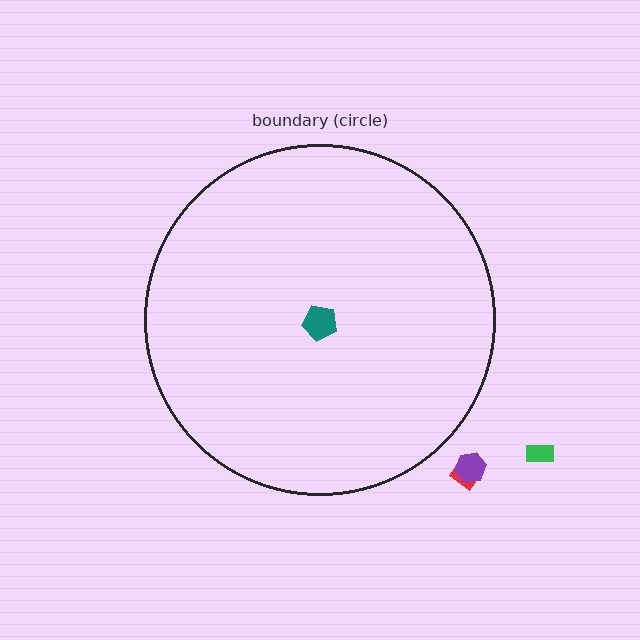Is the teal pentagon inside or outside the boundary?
Inside.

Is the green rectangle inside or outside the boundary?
Outside.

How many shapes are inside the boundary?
1 inside, 3 outside.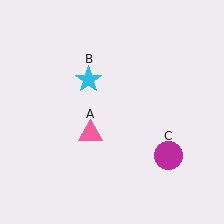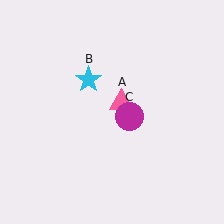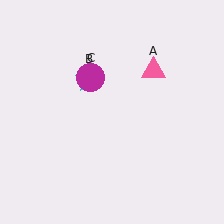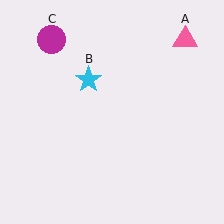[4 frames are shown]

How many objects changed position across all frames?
2 objects changed position: pink triangle (object A), magenta circle (object C).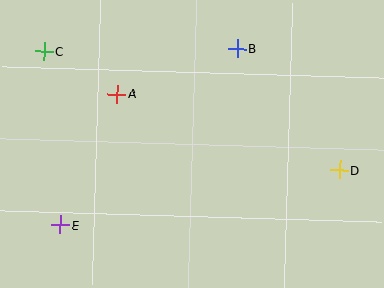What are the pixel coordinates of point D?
Point D is at (339, 170).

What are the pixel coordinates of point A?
Point A is at (117, 94).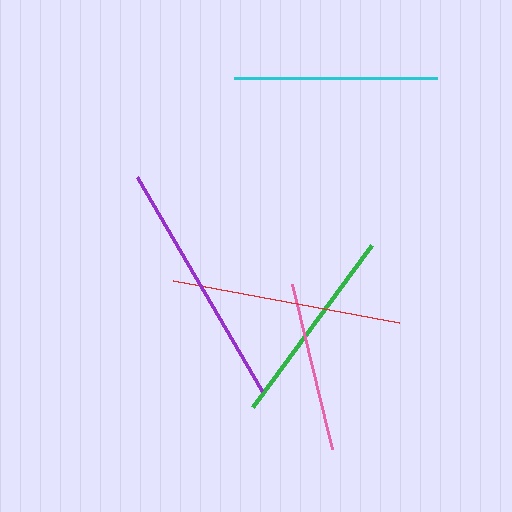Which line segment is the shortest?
The pink line is the shortest at approximately 170 pixels.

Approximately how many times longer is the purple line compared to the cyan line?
The purple line is approximately 1.2 times the length of the cyan line.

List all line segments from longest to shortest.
From longest to shortest: purple, red, cyan, green, pink.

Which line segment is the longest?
The purple line is the longest at approximately 248 pixels.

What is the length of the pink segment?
The pink segment is approximately 170 pixels long.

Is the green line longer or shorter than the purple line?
The purple line is longer than the green line.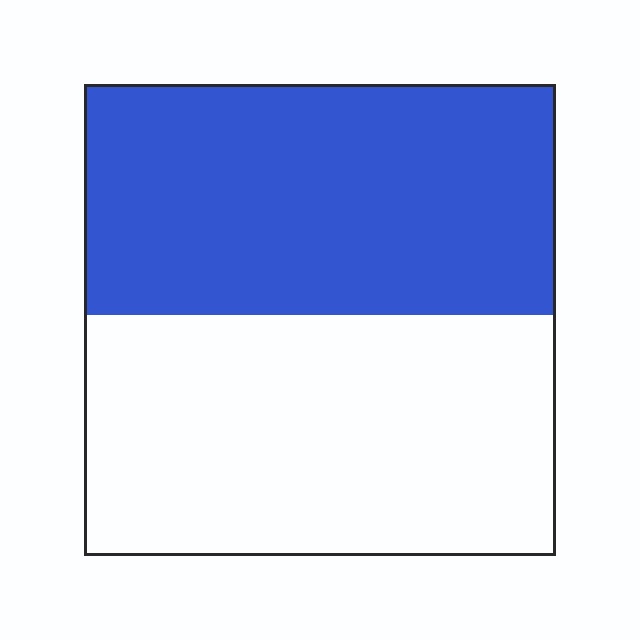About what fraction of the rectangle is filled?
About one half (1/2).